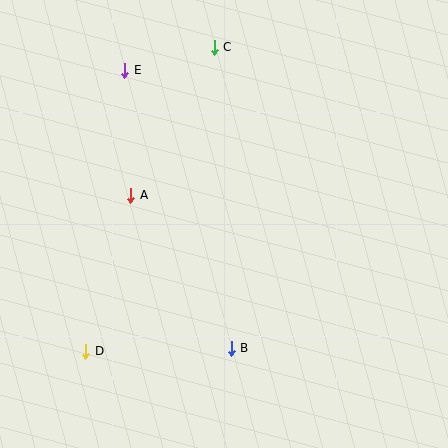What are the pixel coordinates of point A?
Point A is at (131, 195).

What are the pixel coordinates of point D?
Point D is at (86, 351).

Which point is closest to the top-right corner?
Point C is closest to the top-right corner.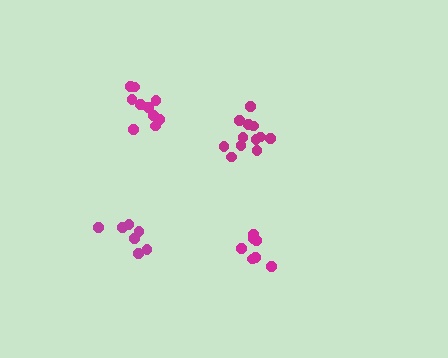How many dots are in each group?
Group 1: 12 dots, Group 2: 10 dots, Group 3: 7 dots, Group 4: 7 dots (36 total).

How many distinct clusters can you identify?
There are 4 distinct clusters.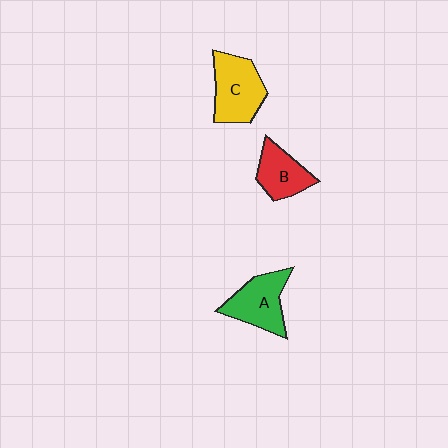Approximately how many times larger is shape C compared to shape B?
Approximately 1.4 times.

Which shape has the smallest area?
Shape B (red).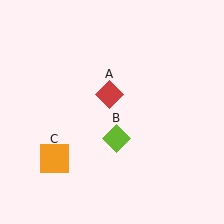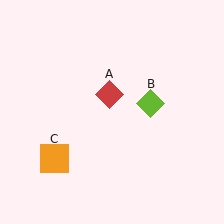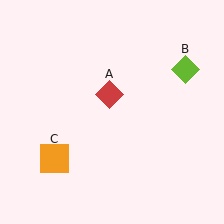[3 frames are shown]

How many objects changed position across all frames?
1 object changed position: lime diamond (object B).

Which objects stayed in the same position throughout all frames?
Red diamond (object A) and orange square (object C) remained stationary.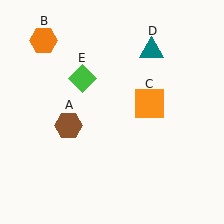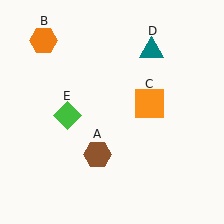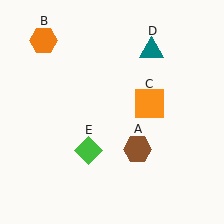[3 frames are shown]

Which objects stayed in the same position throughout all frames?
Orange hexagon (object B) and orange square (object C) and teal triangle (object D) remained stationary.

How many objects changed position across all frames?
2 objects changed position: brown hexagon (object A), green diamond (object E).